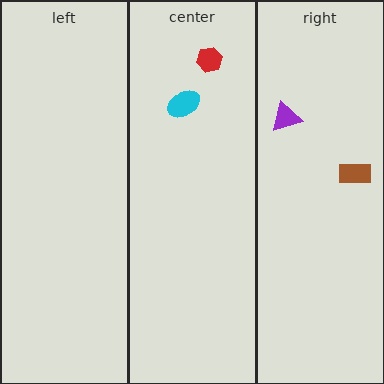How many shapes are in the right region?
2.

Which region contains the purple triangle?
The right region.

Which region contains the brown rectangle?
The right region.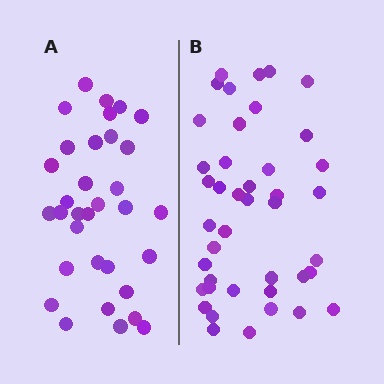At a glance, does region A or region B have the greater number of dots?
Region B (the right region) has more dots.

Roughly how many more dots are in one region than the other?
Region B has roughly 8 or so more dots than region A.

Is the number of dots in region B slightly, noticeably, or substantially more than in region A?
Region B has noticeably more, but not dramatically so. The ratio is roughly 1.3 to 1.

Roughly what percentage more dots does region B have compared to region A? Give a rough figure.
About 25% more.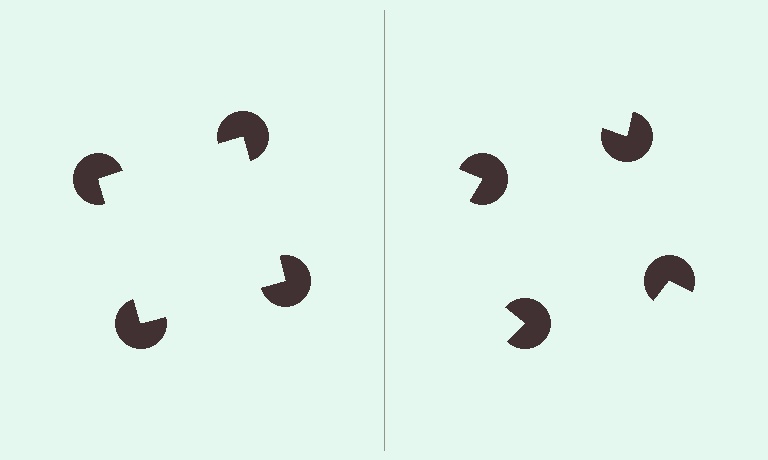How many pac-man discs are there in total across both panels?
8 — 4 on each side.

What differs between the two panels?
The pac-man discs are positioned identically on both sides; only the wedge orientations differ. On the left they align to a square; on the right they are misaligned.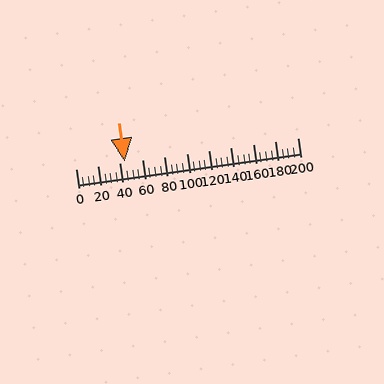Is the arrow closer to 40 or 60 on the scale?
The arrow is closer to 40.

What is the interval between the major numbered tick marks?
The major tick marks are spaced 20 units apart.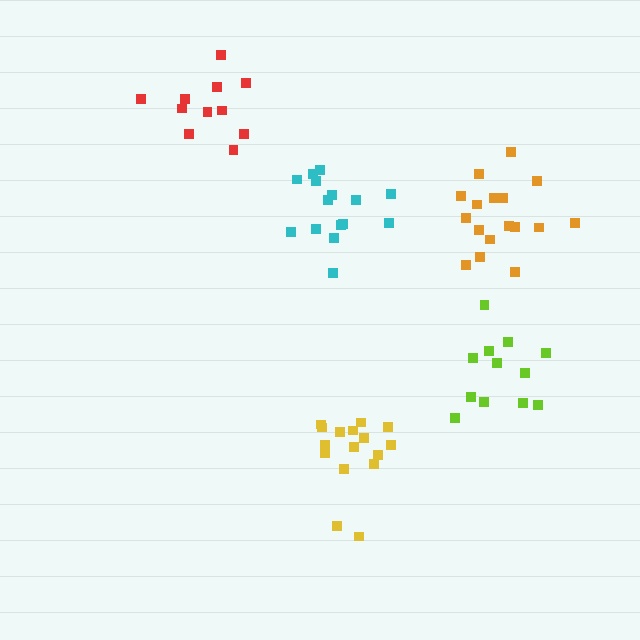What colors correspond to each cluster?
The clusters are colored: lime, yellow, orange, cyan, red.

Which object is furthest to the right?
The orange cluster is rightmost.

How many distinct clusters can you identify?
There are 5 distinct clusters.